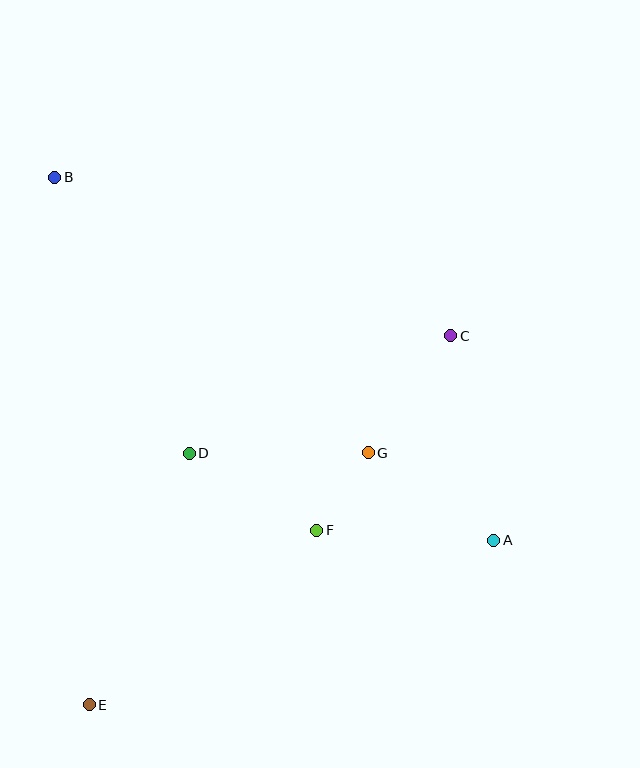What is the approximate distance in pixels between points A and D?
The distance between A and D is approximately 317 pixels.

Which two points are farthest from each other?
Points A and B are farthest from each other.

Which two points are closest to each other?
Points F and G are closest to each other.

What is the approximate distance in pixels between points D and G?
The distance between D and G is approximately 179 pixels.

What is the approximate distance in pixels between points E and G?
The distance between E and G is approximately 376 pixels.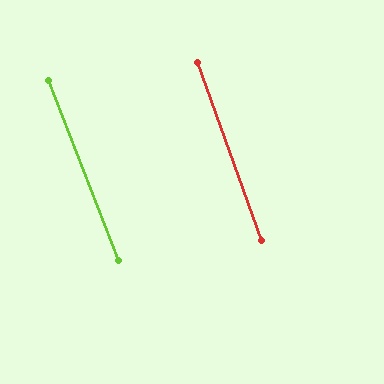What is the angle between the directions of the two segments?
Approximately 1 degree.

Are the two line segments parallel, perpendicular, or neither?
Parallel — their directions differ by only 1.2°.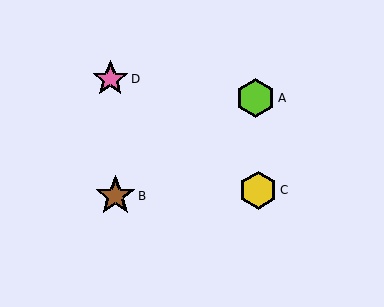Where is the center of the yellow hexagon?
The center of the yellow hexagon is at (258, 190).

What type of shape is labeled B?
Shape B is a brown star.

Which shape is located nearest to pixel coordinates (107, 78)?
The pink star (labeled D) at (110, 79) is nearest to that location.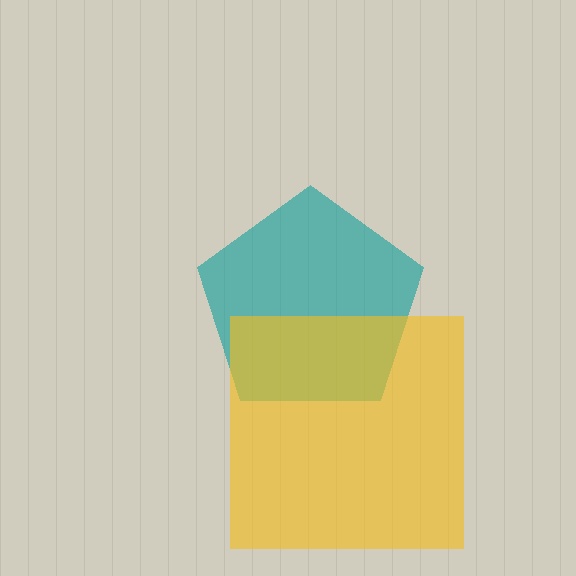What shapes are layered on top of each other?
The layered shapes are: a teal pentagon, a yellow square.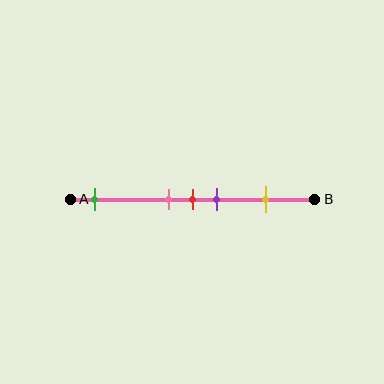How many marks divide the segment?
There are 5 marks dividing the segment.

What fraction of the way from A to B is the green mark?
The green mark is approximately 10% (0.1) of the way from A to B.